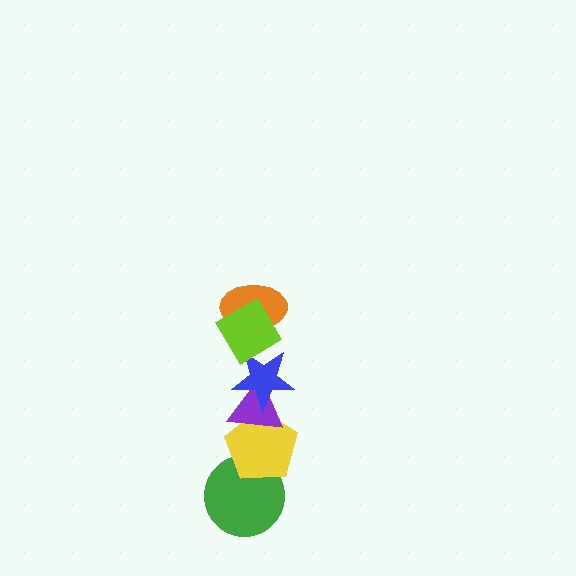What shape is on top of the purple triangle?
The blue star is on top of the purple triangle.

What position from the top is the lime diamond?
The lime diamond is 1st from the top.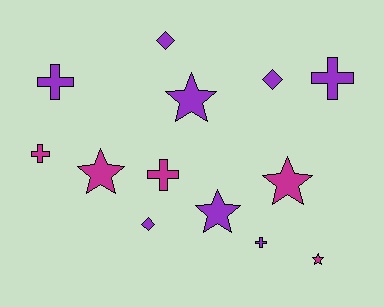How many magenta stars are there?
There are 3 magenta stars.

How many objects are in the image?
There are 13 objects.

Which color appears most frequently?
Purple, with 8 objects.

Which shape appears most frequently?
Star, with 5 objects.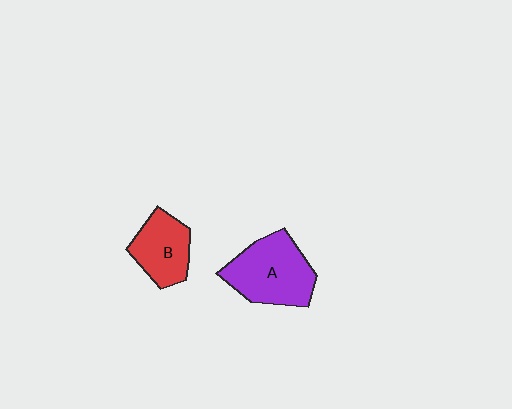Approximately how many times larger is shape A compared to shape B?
Approximately 1.4 times.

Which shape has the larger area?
Shape A (purple).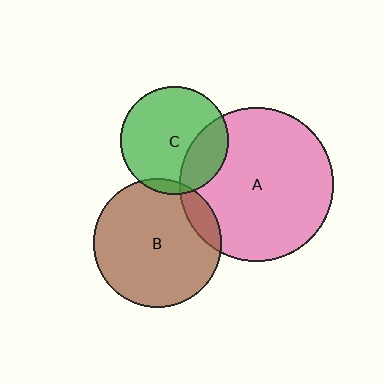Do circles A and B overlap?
Yes.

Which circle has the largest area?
Circle A (pink).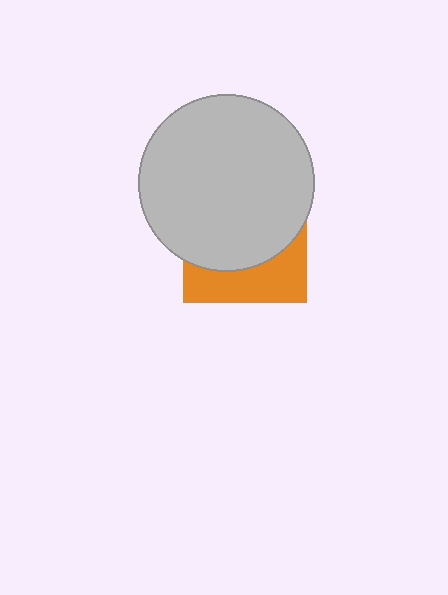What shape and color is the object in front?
The object in front is a light gray circle.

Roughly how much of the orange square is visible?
A small part of it is visible (roughly 34%).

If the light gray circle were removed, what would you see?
You would see the complete orange square.